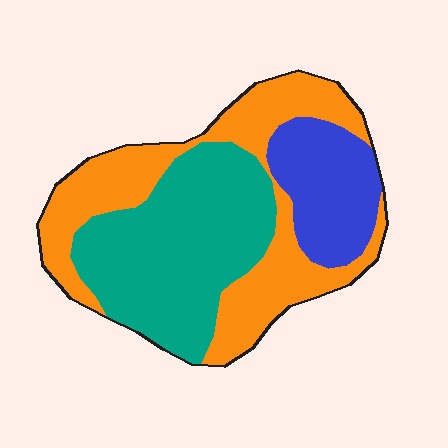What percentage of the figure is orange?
Orange covers 40% of the figure.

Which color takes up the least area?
Blue, at roughly 20%.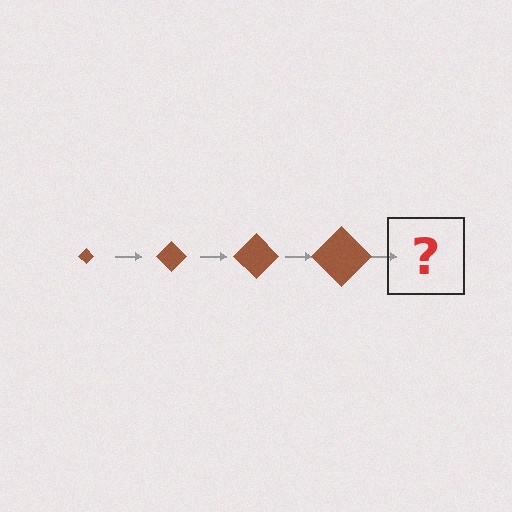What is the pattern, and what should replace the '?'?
The pattern is that the diamond gets progressively larger each step. The '?' should be a brown diamond, larger than the previous one.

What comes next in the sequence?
The next element should be a brown diamond, larger than the previous one.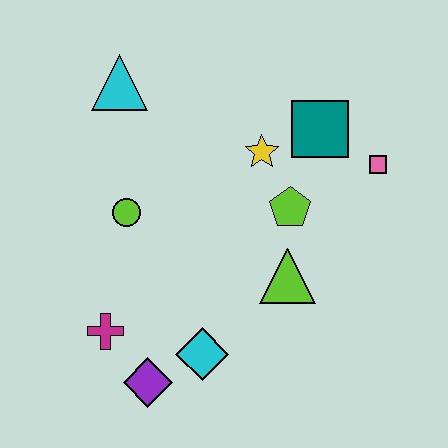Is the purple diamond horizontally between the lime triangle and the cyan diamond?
No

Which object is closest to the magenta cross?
The purple diamond is closest to the magenta cross.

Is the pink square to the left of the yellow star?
No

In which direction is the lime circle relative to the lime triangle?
The lime circle is to the left of the lime triangle.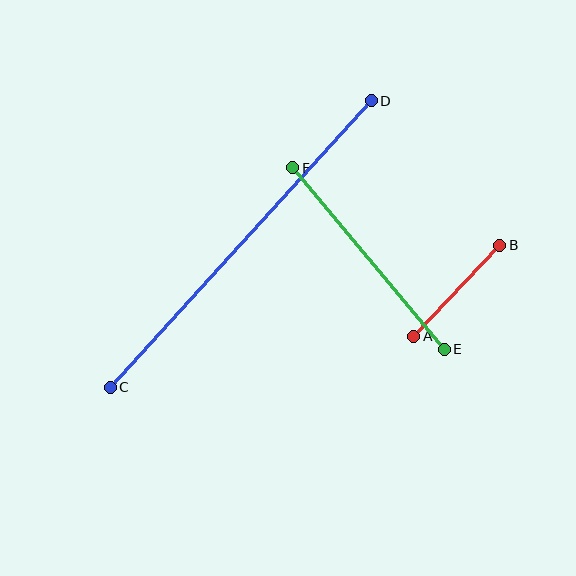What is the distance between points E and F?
The distance is approximately 237 pixels.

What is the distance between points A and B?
The distance is approximately 125 pixels.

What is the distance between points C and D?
The distance is approximately 388 pixels.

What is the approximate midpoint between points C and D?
The midpoint is at approximately (241, 244) pixels.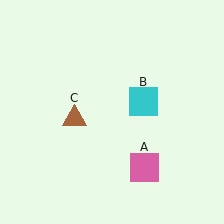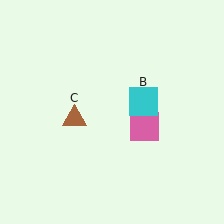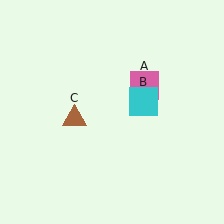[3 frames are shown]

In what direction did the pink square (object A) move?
The pink square (object A) moved up.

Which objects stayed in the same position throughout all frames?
Cyan square (object B) and brown triangle (object C) remained stationary.